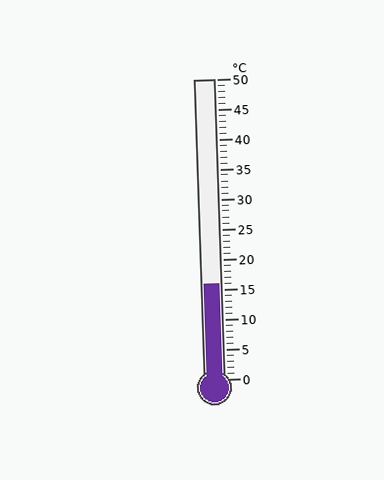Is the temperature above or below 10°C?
The temperature is above 10°C.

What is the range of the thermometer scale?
The thermometer scale ranges from 0°C to 50°C.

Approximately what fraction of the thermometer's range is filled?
The thermometer is filled to approximately 30% of its range.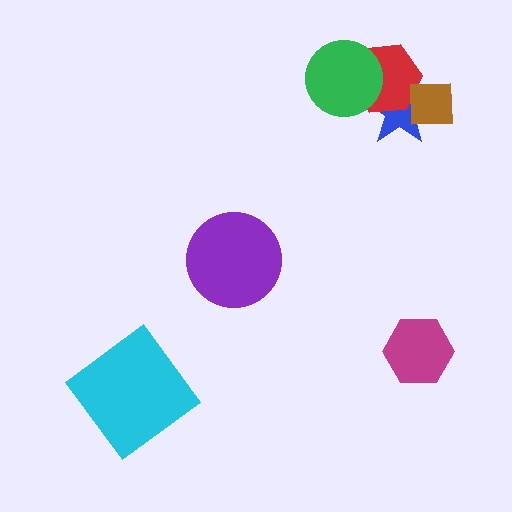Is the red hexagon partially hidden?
Yes, it is partially covered by another shape.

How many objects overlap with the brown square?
2 objects overlap with the brown square.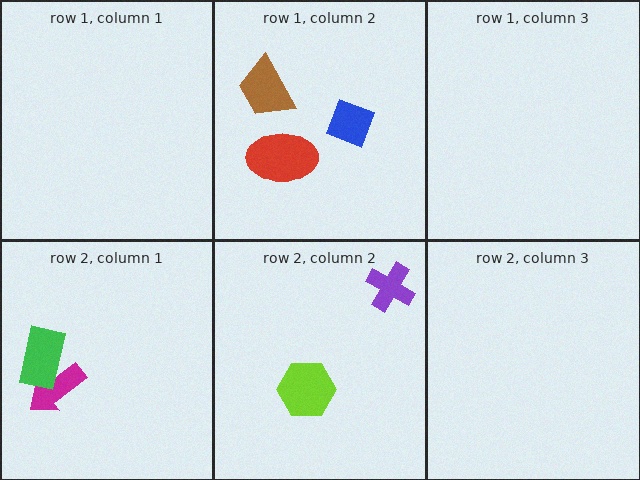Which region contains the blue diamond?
The row 1, column 2 region.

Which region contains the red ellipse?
The row 1, column 2 region.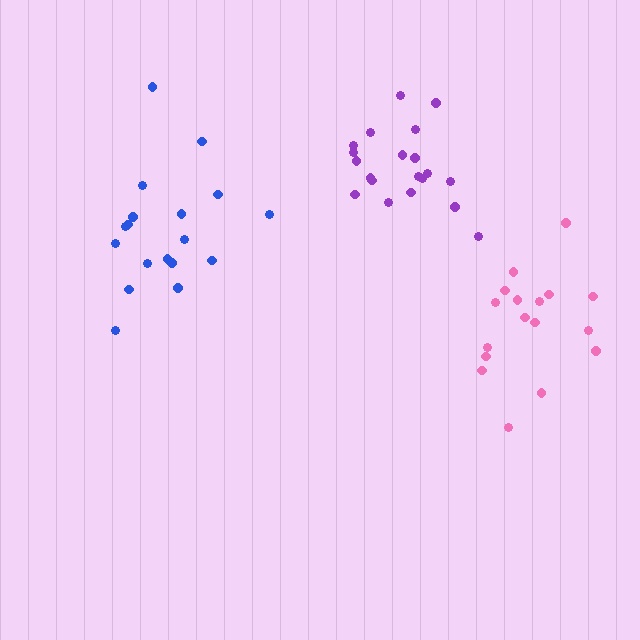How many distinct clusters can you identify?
There are 3 distinct clusters.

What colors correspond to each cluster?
The clusters are colored: blue, purple, pink.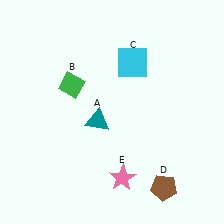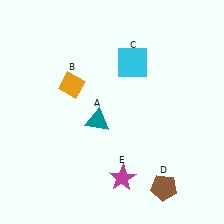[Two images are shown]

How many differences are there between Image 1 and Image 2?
There are 2 differences between the two images.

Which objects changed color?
B changed from green to orange. E changed from pink to magenta.